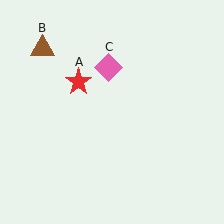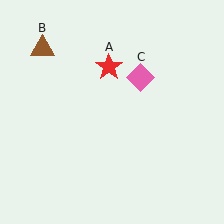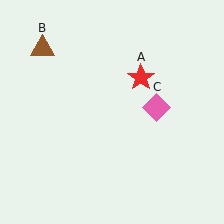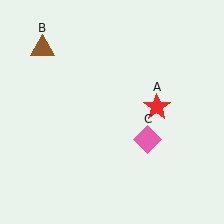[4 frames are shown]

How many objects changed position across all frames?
2 objects changed position: red star (object A), pink diamond (object C).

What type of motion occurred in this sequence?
The red star (object A), pink diamond (object C) rotated clockwise around the center of the scene.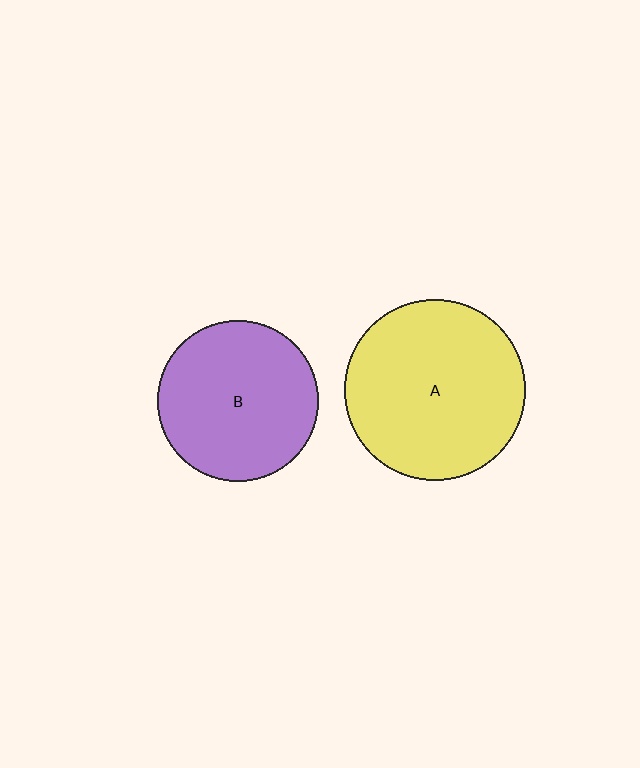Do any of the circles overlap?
No, none of the circles overlap.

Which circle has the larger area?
Circle A (yellow).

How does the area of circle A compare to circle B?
Approximately 1.3 times.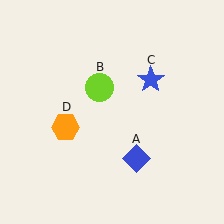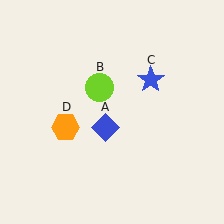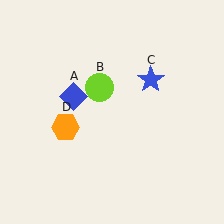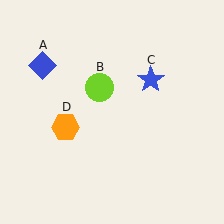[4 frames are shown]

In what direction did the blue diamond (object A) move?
The blue diamond (object A) moved up and to the left.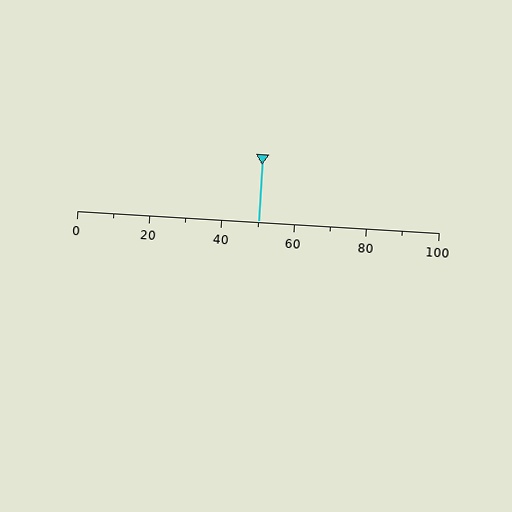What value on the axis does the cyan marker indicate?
The marker indicates approximately 50.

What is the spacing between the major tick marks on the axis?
The major ticks are spaced 20 apart.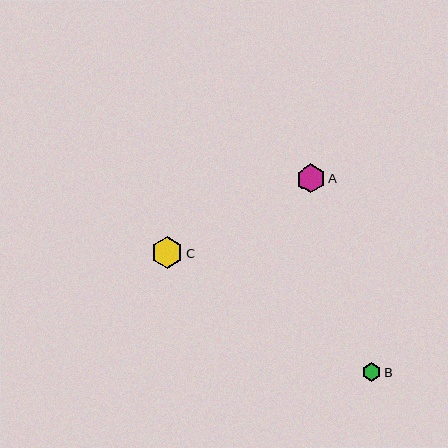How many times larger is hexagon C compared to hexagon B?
Hexagon C is approximately 1.7 times the size of hexagon B.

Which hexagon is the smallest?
Hexagon B is the smallest with a size of approximately 19 pixels.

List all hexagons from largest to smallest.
From largest to smallest: C, A, B.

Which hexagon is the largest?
Hexagon C is the largest with a size of approximately 32 pixels.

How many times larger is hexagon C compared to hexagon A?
Hexagon C is approximately 1.1 times the size of hexagon A.